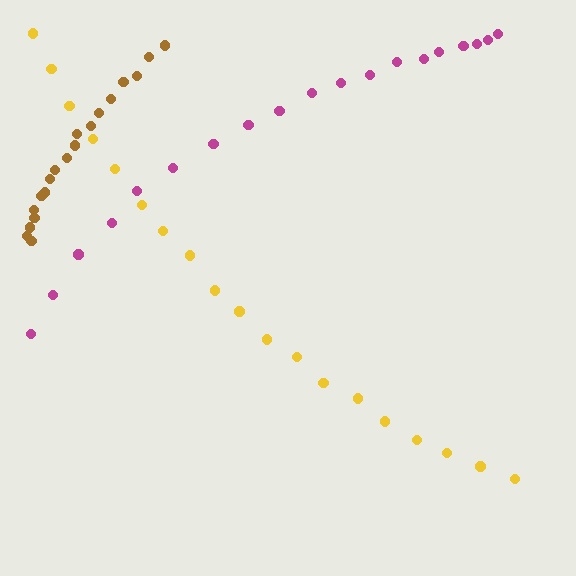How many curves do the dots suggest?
There are 3 distinct paths.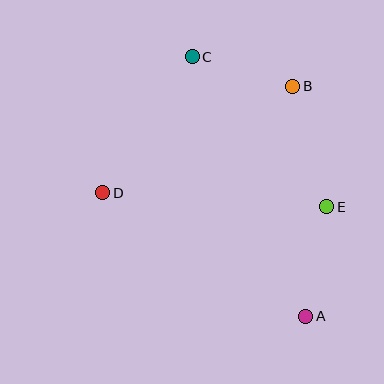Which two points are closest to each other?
Points B and C are closest to each other.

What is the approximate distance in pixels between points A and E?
The distance between A and E is approximately 111 pixels.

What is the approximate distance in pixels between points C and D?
The distance between C and D is approximately 163 pixels.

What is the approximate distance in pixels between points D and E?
The distance between D and E is approximately 224 pixels.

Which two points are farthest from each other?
Points A and C are farthest from each other.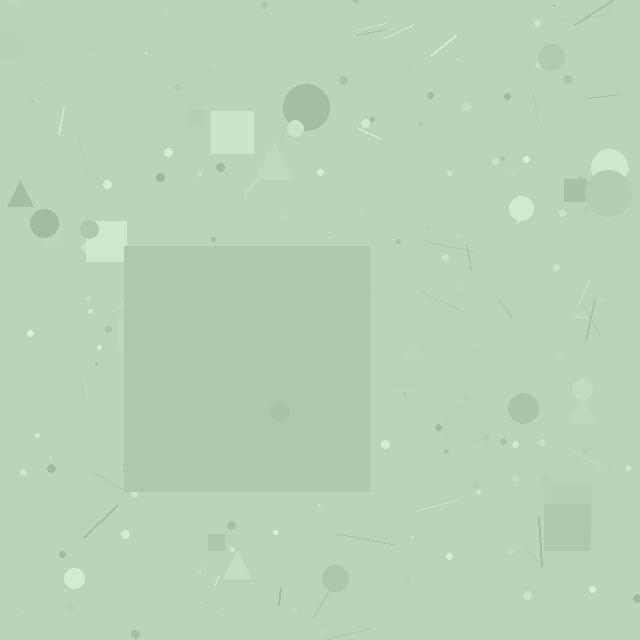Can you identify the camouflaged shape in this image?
The camouflaged shape is a square.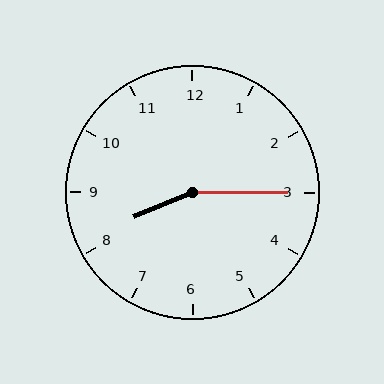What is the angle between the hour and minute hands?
Approximately 158 degrees.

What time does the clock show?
8:15.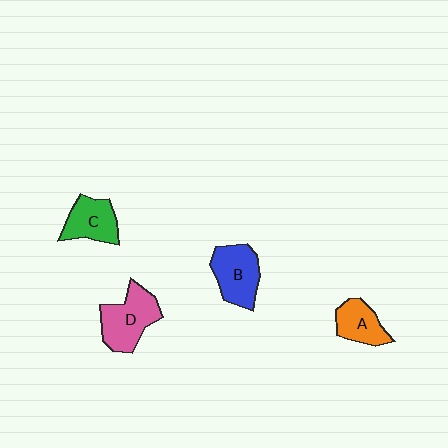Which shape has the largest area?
Shape D (pink).